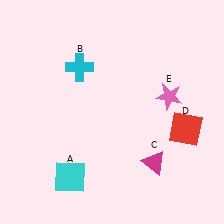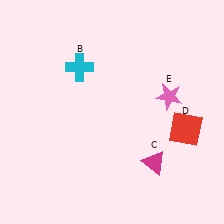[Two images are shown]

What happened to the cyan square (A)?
The cyan square (A) was removed in Image 2. It was in the bottom-left area of Image 1.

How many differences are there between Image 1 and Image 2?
There is 1 difference between the two images.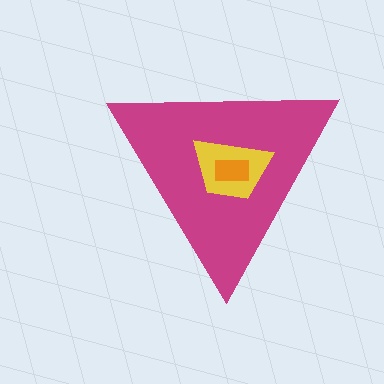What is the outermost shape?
The magenta triangle.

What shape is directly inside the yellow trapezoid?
The orange rectangle.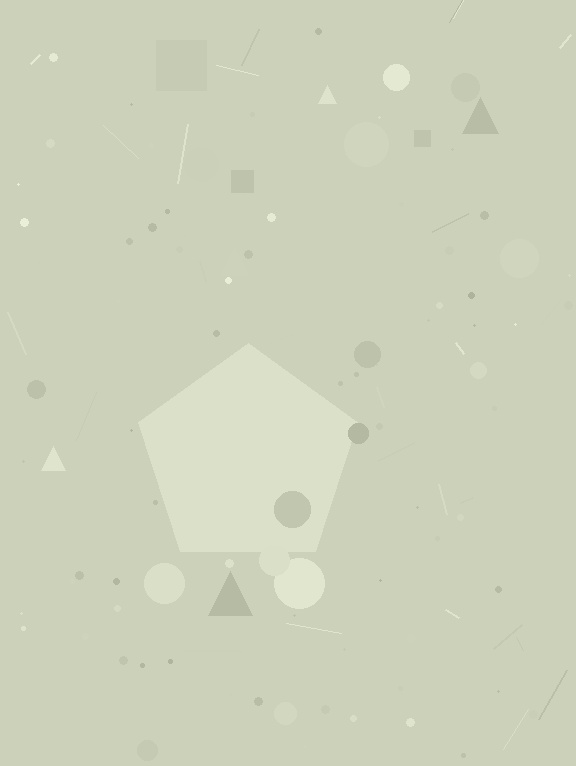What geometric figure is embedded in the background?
A pentagon is embedded in the background.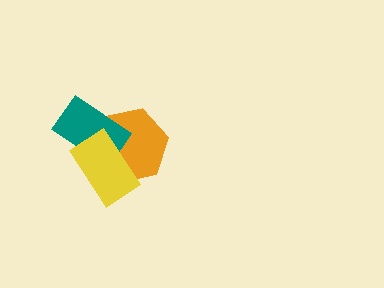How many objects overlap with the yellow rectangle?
2 objects overlap with the yellow rectangle.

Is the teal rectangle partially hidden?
Yes, it is partially covered by another shape.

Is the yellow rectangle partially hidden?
No, no other shape covers it.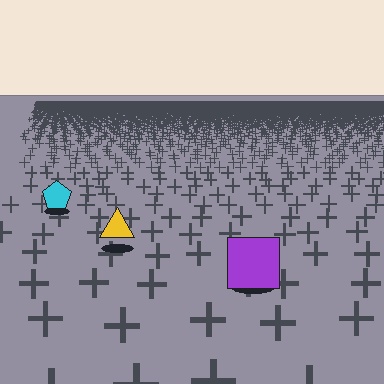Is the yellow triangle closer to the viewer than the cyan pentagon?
Yes. The yellow triangle is closer — you can tell from the texture gradient: the ground texture is coarser near it.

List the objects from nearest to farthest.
From nearest to farthest: the purple square, the yellow triangle, the cyan pentagon.